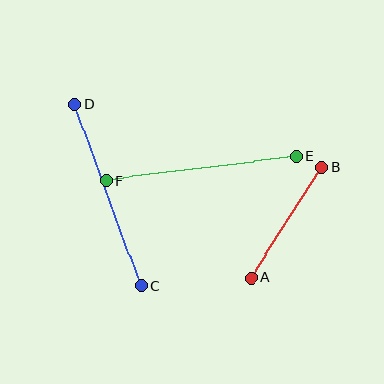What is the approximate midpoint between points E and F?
The midpoint is at approximately (201, 169) pixels.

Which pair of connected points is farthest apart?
Points C and D are farthest apart.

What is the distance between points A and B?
The distance is approximately 131 pixels.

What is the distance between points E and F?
The distance is approximately 191 pixels.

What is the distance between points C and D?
The distance is approximately 194 pixels.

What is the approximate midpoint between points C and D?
The midpoint is at approximately (108, 195) pixels.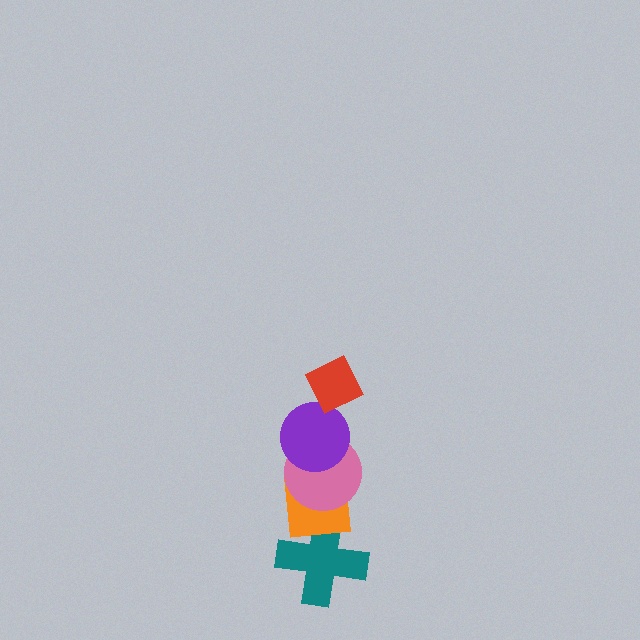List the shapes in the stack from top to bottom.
From top to bottom: the red diamond, the purple circle, the pink circle, the orange square, the teal cross.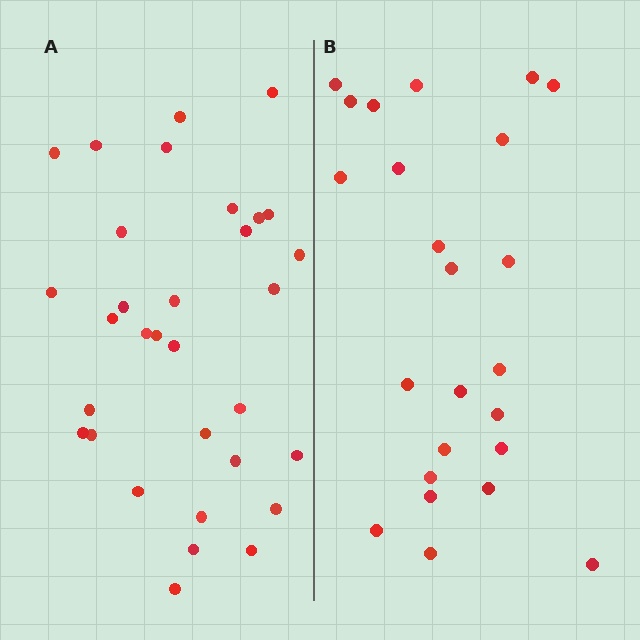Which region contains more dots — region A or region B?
Region A (the left region) has more dots.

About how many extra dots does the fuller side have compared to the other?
Region A has roughly 8 or so more dots than region B.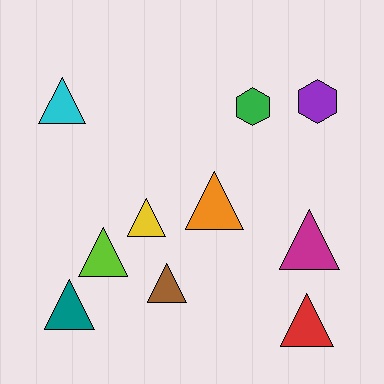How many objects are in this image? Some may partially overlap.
There are 10 objects.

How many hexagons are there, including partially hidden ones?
There are 2 hexagons.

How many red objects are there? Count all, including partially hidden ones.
There is 1 red object.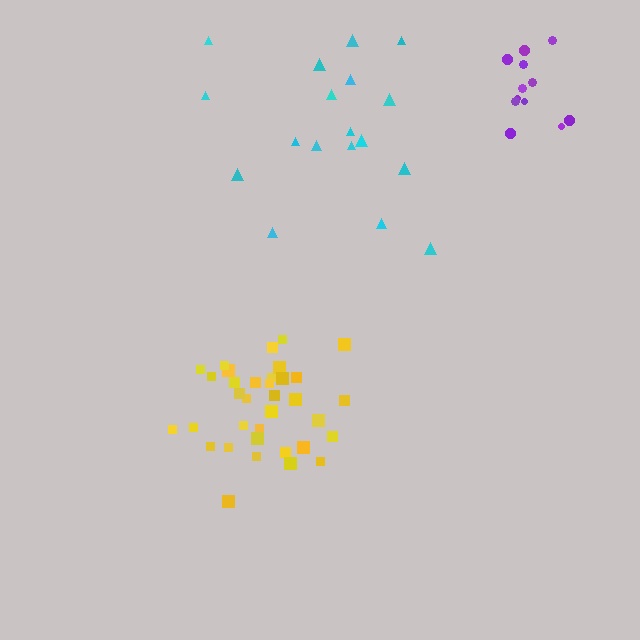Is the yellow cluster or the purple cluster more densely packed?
Yellow.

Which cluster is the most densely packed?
Yellow.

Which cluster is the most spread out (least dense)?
Cyan.